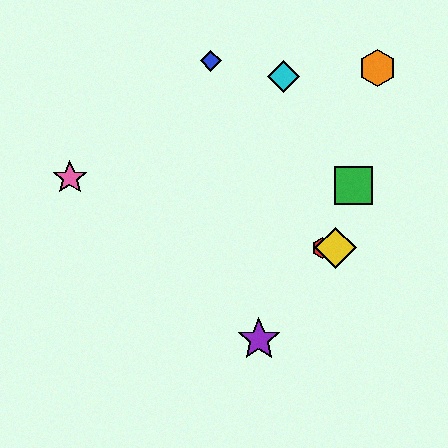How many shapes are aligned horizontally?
2 shapes (the red hexagon, the yellow diamond) are aligned horizontally.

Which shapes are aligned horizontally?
The red hexagon, the yellow diamond are aligned horizontally.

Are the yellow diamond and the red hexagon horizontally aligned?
Yes, both are at y≈248.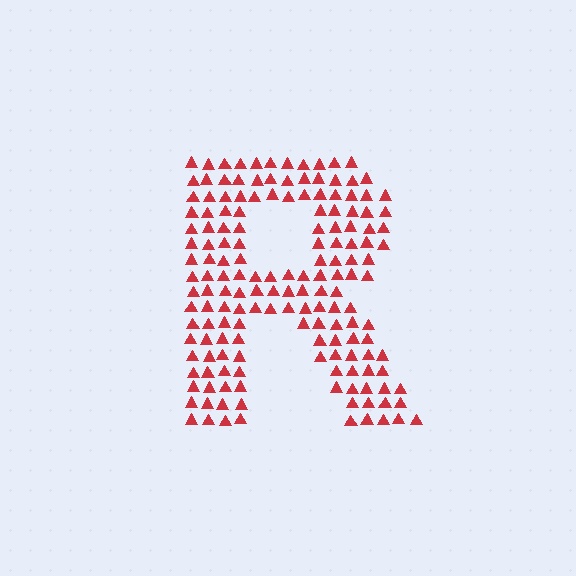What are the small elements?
The small elements are triangles.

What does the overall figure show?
The overall figure shows the letter R.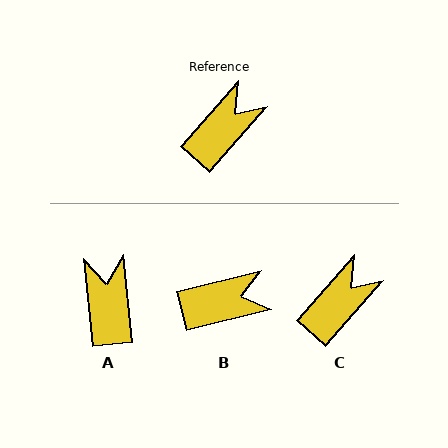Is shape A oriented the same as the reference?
No, it is off by about 47 degrees.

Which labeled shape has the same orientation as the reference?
C.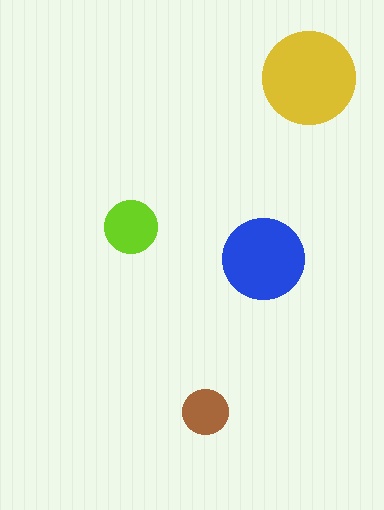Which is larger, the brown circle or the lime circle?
The lime one.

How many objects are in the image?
There are 4 objects in the image.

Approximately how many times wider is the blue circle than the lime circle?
About 1.5 times wider.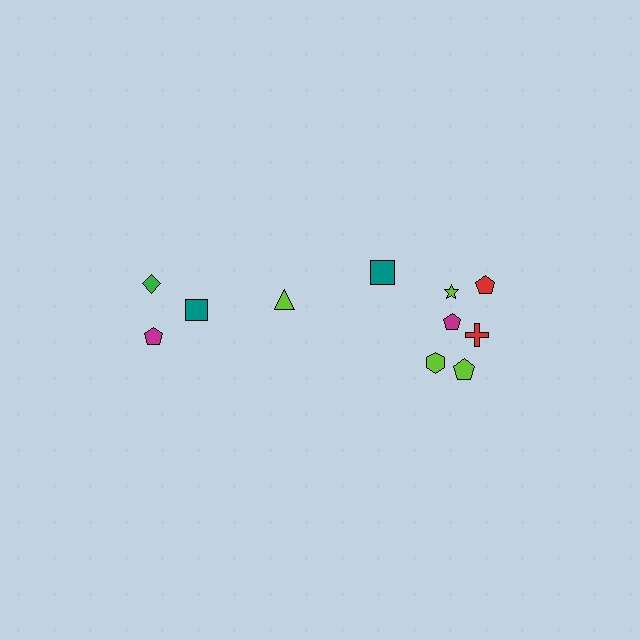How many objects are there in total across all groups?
There are 11 objects.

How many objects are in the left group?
There are 4 objects.